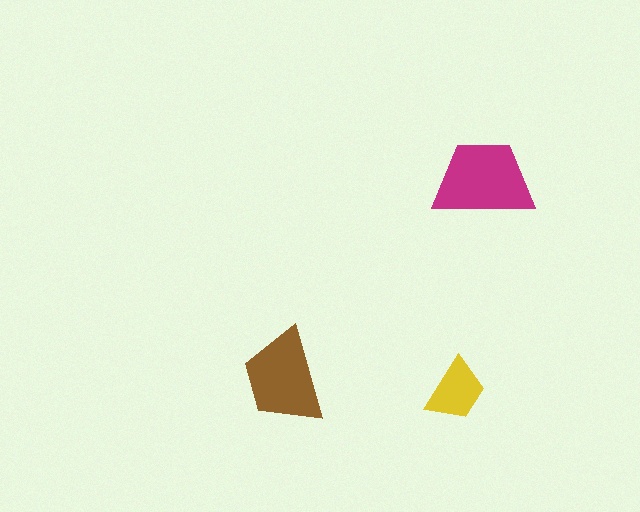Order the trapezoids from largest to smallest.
the magenta one, the brown one, the yellow one.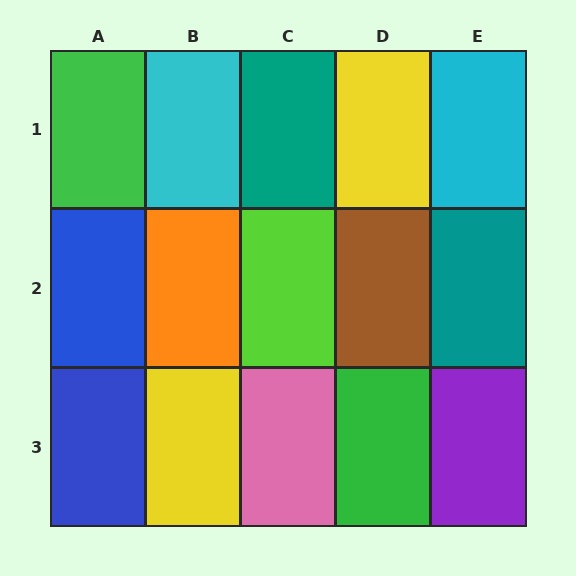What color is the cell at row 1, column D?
Yellow.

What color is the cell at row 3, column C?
Pink.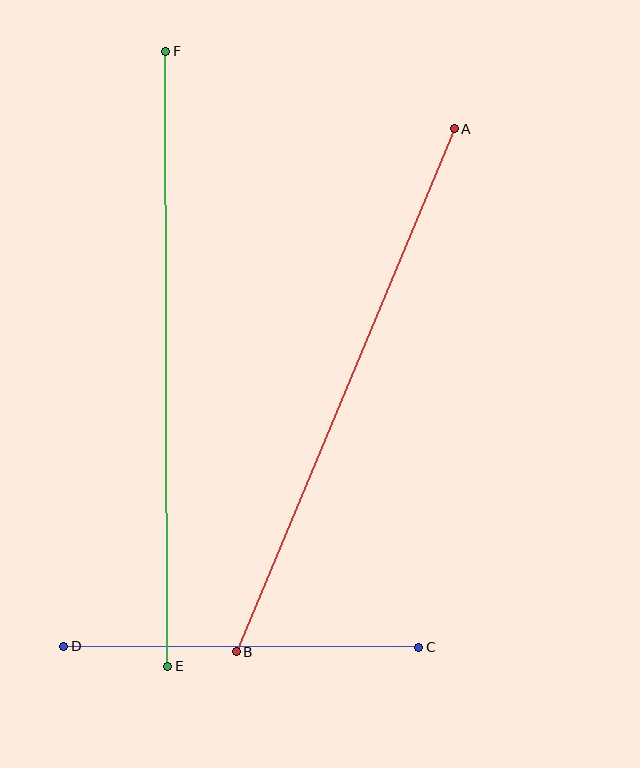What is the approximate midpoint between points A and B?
The midpoint is at approximately (345, 390) pixels.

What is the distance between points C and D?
The distance is approximately 355 pixels.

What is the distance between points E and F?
The distance is approximately 615 pixels.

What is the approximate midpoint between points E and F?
The midpoint is at approximately (167, 359) pixels.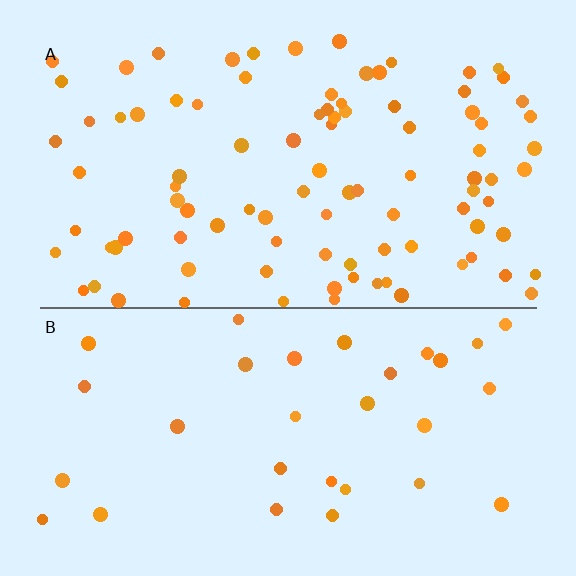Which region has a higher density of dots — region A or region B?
A (the top).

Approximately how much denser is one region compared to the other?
Approximately 3.0× — region A over region B.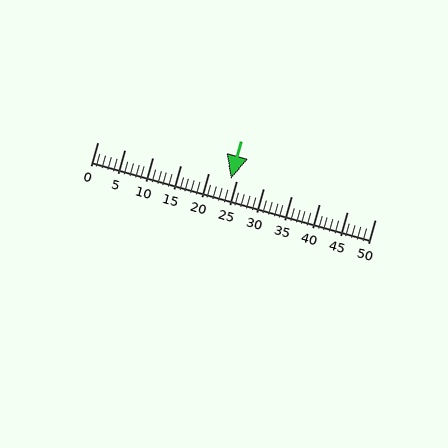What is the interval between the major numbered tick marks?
The major tick marks are spaced 5 units apart.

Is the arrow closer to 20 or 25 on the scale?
The arrow is closer to 25.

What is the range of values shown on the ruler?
The ruler shows values from 0 to 50.